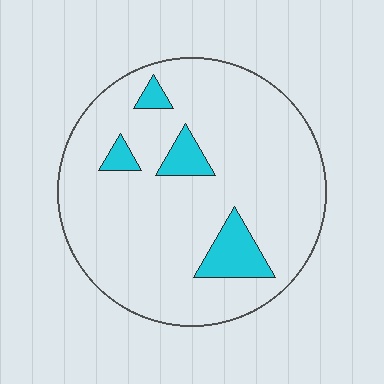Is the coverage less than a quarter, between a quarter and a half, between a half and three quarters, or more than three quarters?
Less than a quarter.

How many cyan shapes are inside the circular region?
4.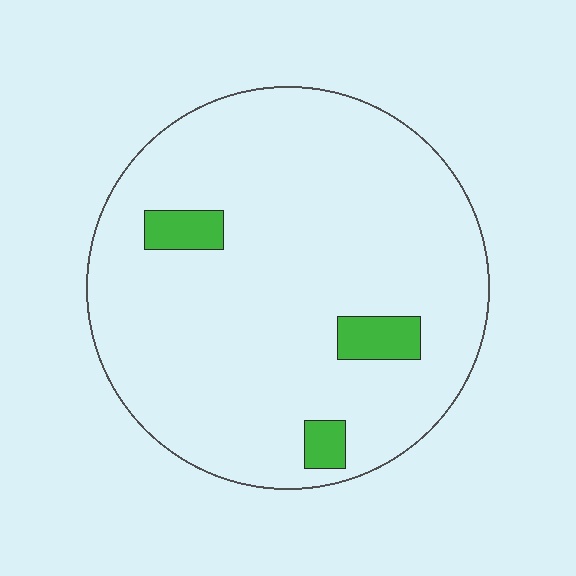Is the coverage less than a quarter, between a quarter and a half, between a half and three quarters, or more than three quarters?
Less than a quarter.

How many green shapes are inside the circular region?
3.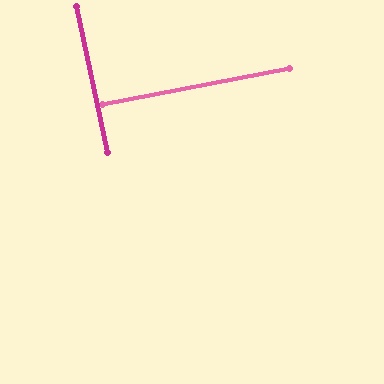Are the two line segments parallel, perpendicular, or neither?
Perpendicular — they meet at approximately 89°.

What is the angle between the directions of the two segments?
Approximately 89 degrees.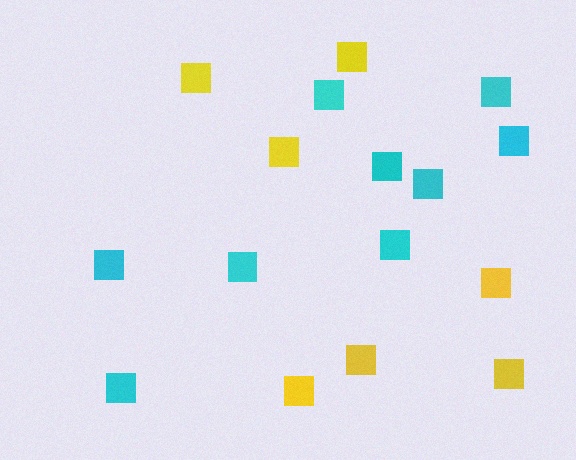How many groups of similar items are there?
There are 2 groups: one group of yellow squares (7) and one group of cyan squares (9).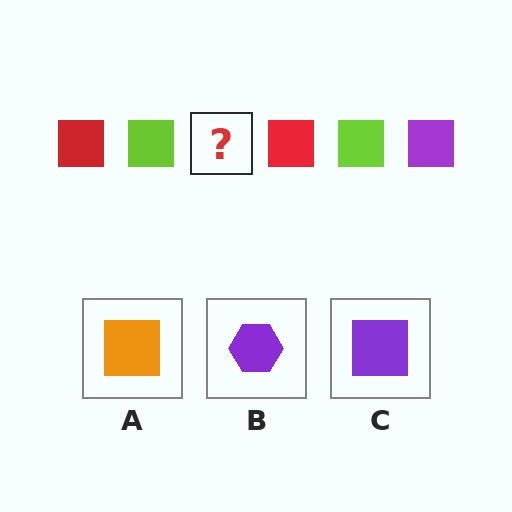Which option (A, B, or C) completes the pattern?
C.